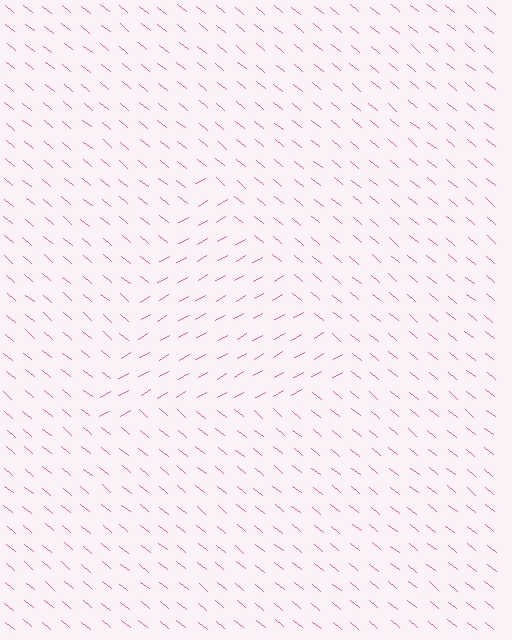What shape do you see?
I see a triangle.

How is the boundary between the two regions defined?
The boundary is defined purely by a change in line orientation (approximately 69 degrees difference). All lines are the same color and thickness.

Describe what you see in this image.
The image is filled with small pink line segments. A triangle region in the image has lines oriented differently from the surrounding lines, creating a visible texture boundary.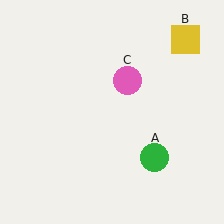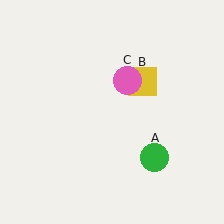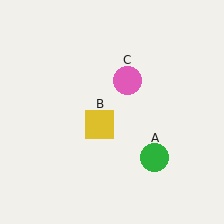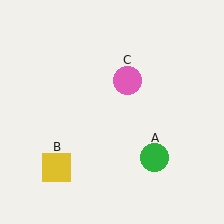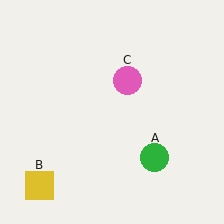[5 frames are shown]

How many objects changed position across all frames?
1 object changed position: yellow square (object B).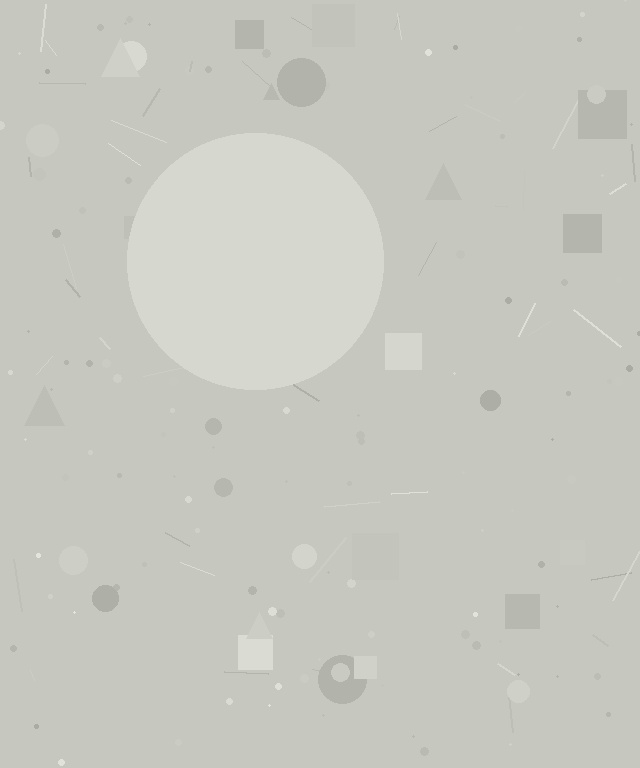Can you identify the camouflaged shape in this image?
The camouflaged shape is a circle.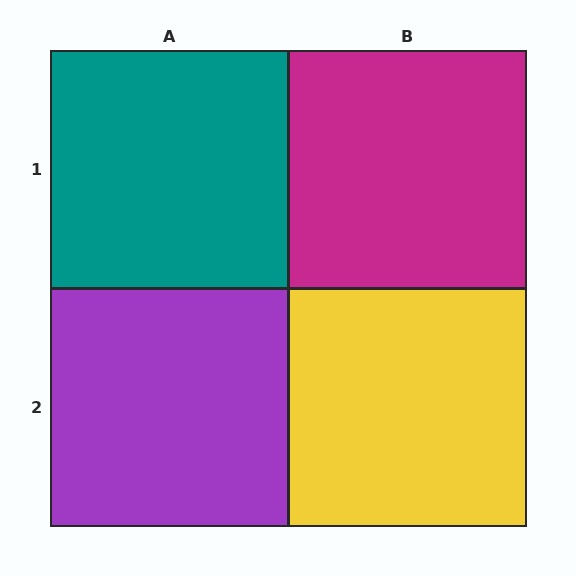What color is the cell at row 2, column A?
Purple.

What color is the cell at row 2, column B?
Yellow.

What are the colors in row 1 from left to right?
Teal, magenta.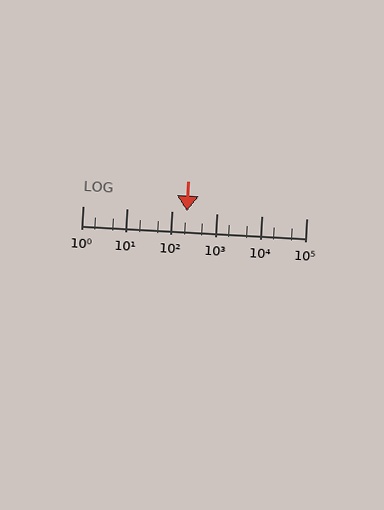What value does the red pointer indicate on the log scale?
The pointer indicates approximately 210.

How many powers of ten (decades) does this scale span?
The scale spans 5 decades, from 1 to 100000.